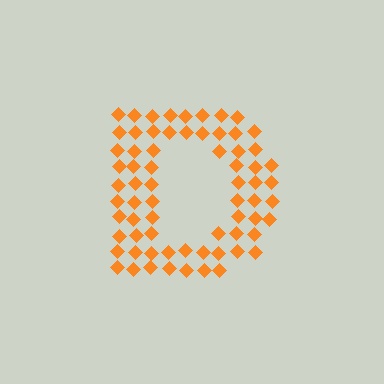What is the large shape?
The large shape is the letter D.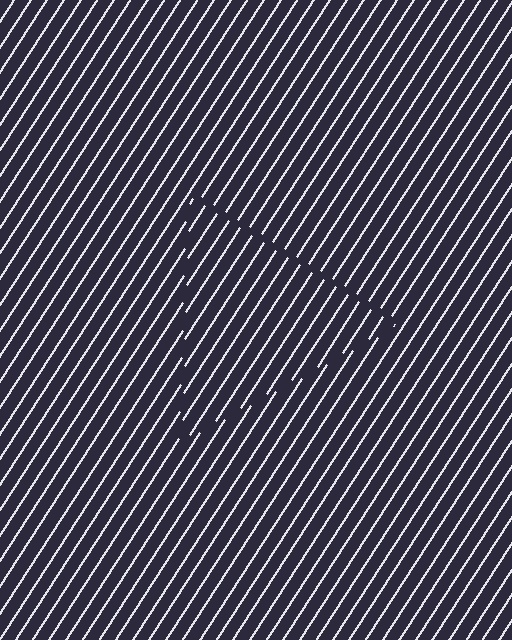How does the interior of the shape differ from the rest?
The interior of the shape contains the same grating, shifted by half a period — the contour is defined by the phase discontinuity where line-ends from the inner and outer gratings abut.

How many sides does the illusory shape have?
3 sides — the line-ends trace a triangle.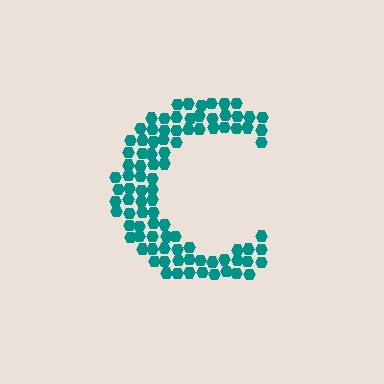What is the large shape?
The large shape is the letter C.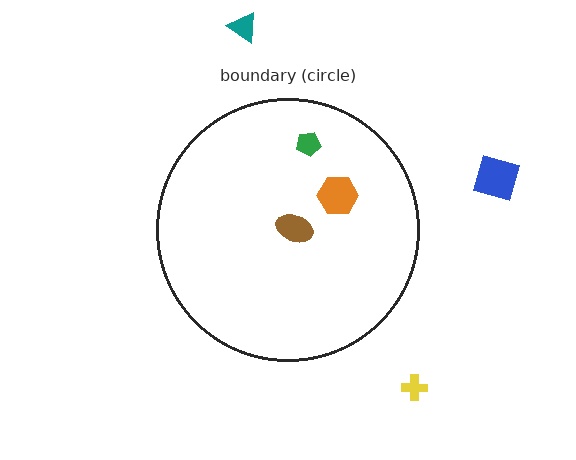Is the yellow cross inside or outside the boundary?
Outside.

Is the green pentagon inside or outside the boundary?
Inside.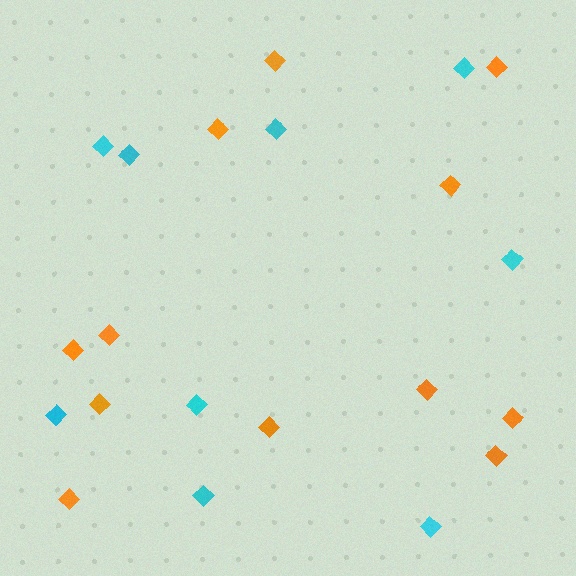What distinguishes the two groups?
There are 2 groups: one group of cyan diamonds (9) and one group of orange diamonds (12).